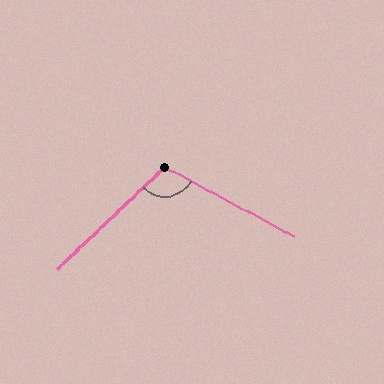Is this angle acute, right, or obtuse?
It is obtuse.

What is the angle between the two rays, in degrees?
Approximately 109 degrees.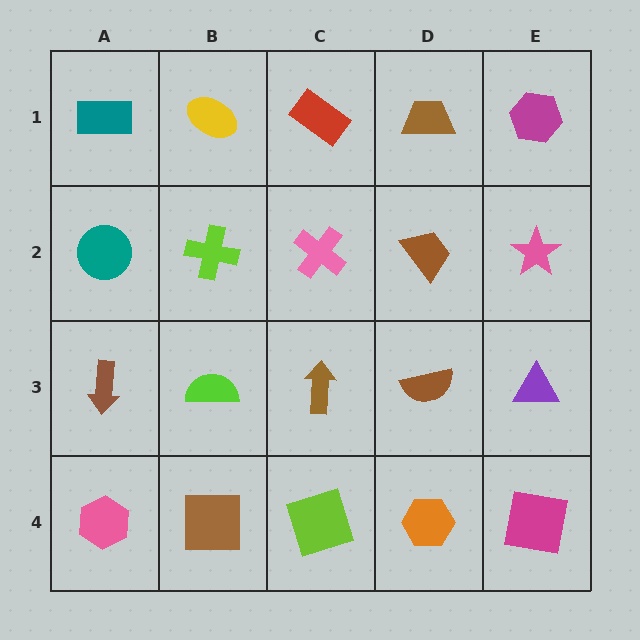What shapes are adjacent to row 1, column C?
A pink cross (row 2, column C), a yellow ellipse (row 1, column B), a brown trapezoid (row 1, column D).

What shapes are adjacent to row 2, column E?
A magenta hexagon (row 1, column E), a purple triangle (row 3, column E), a brown trapezoid (row 2, column D).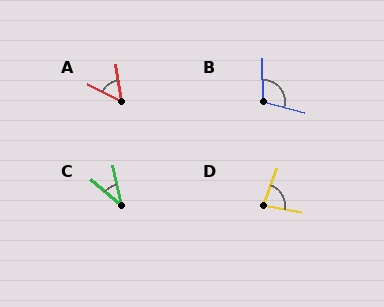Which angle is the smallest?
C, at approximately 38 degrees.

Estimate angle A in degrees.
Approximately 55 degrees.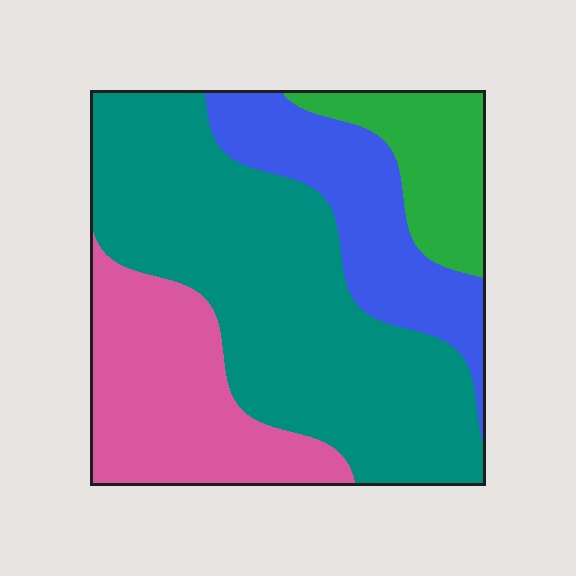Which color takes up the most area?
Teal, at roughly 50%.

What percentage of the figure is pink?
Pink takes up about one fifth (1/5) of the figure.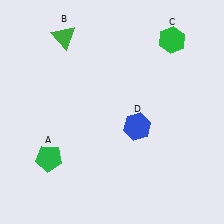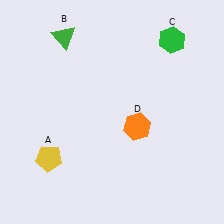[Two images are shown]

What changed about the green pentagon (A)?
In Image 1, A is green. In Image 2, it changed to yellow.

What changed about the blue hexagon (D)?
In Image 1, D is blue. In Image 2, it changed to orange.